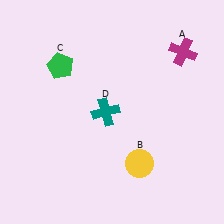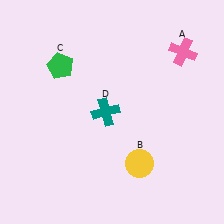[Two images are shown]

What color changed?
The cross (A) changed from magenta in Image 1 to pink in Image 2.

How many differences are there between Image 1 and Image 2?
There is 1 difference between the two images.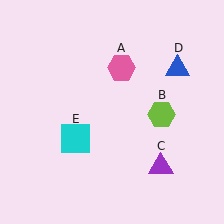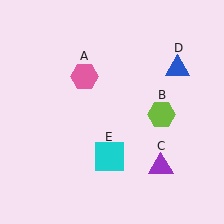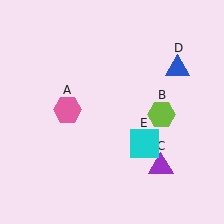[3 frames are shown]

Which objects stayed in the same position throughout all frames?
Lime hexagon (object B) and purple triangle (object C) and blue triangle (object D) remained stationary.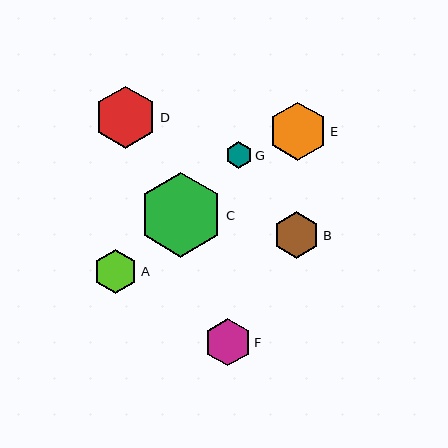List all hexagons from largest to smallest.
From largest to smallest: C, D, E, F, B, A, G.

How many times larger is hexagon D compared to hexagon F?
Hexagon D is approximately 1.3 times the size of hexagon F.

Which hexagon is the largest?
Hexagon C is the largest with a size of approximately 85 pixels.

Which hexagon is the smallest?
Hexagon G is the smallest with a size of approximately 27 pixels.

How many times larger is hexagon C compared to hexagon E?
Hexagon C is approximately 1.5 times the size of hexagon E.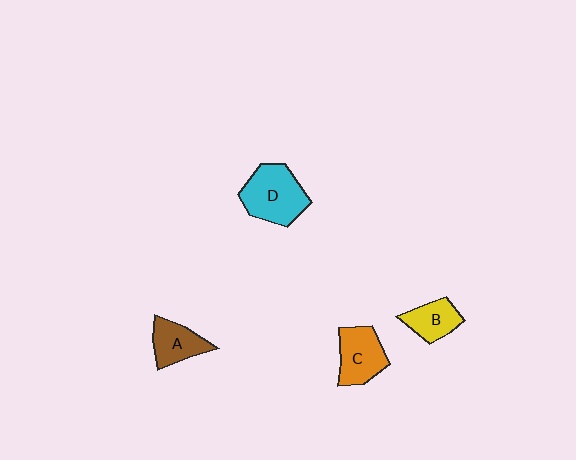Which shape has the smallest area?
Shape B (yellow).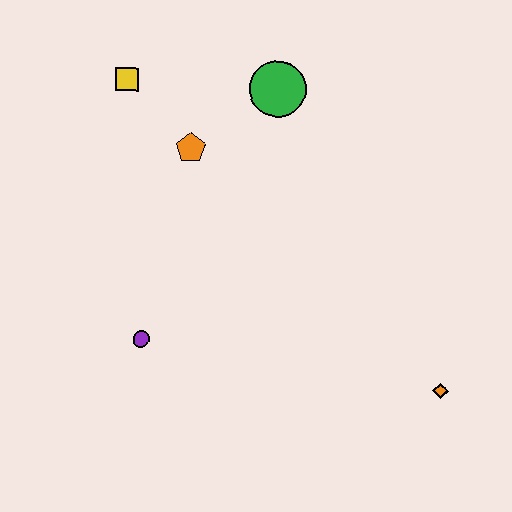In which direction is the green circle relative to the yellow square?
The green circle is to the right of the yellow square.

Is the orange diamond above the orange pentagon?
No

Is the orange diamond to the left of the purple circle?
No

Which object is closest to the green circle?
The orange pentagon is closest to the green circle.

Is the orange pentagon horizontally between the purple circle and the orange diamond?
Yes